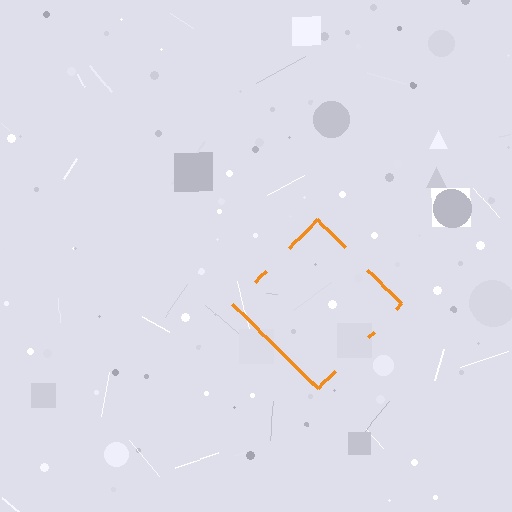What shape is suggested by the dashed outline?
The dashed outline suggests a diamond.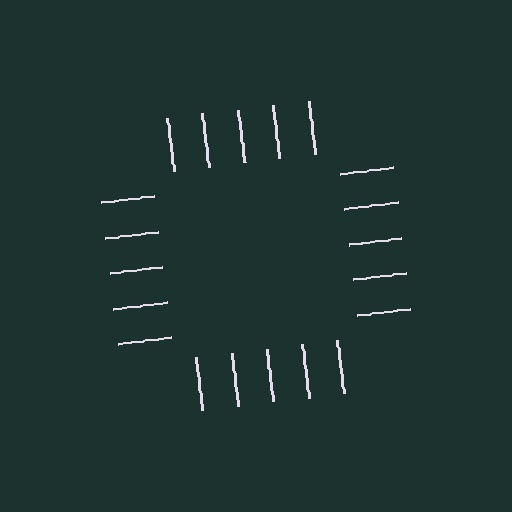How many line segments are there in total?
20 — 5 along each of the 4 edges.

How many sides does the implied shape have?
4 sides — the line-ends trace a square.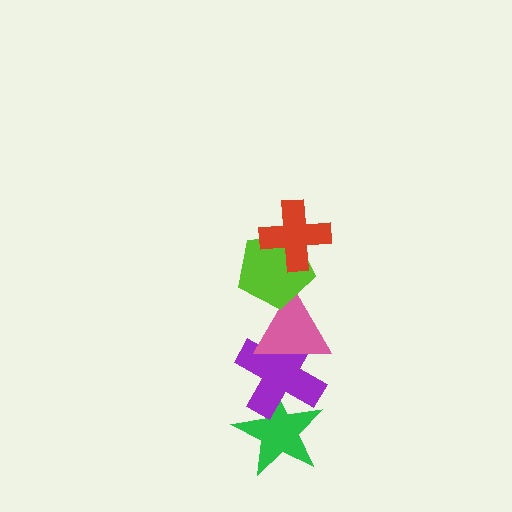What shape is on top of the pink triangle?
The lime pentagon is on top of the pink triangle.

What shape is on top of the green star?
The purple cross is on top of the green star.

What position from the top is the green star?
The green star is 5th from the top.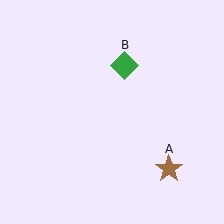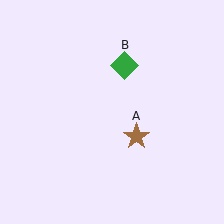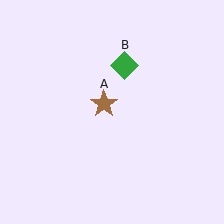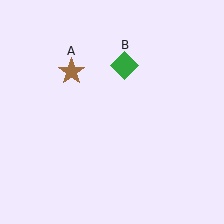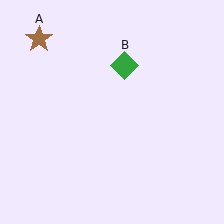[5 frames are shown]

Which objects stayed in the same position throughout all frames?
Green diamond (object B) remained stationary.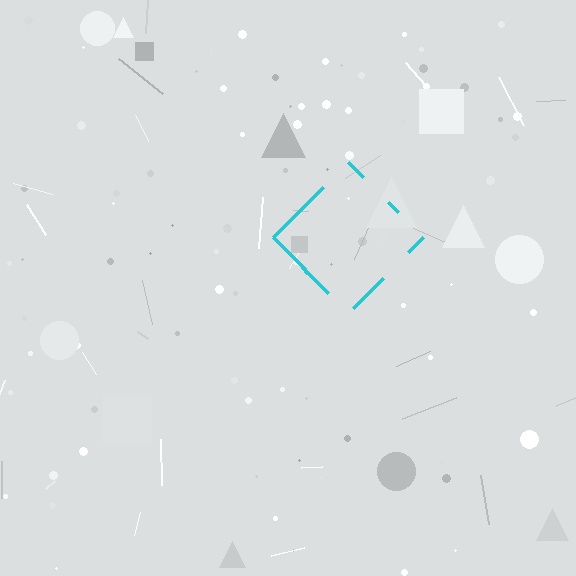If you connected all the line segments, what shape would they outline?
They would outline a diamond.